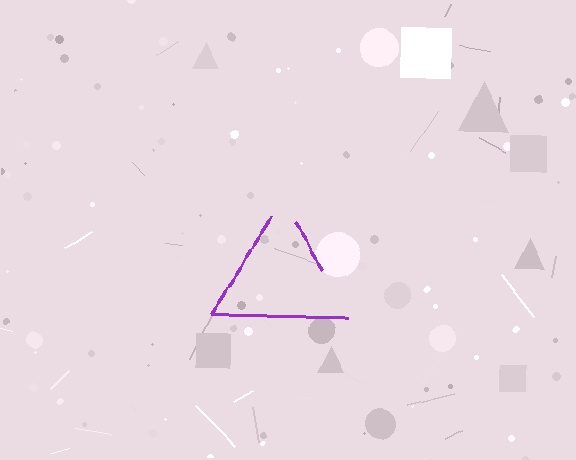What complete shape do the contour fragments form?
The contour fragments form a triangle.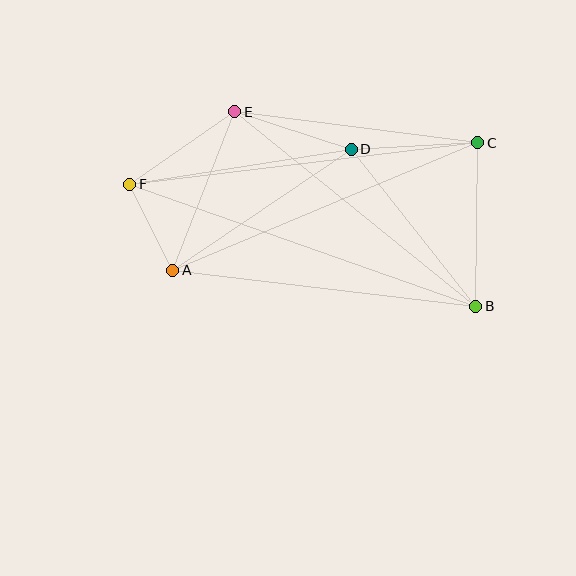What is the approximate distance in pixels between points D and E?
The distance between D and E is approximately 122 pixels.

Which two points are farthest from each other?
Points B and F are farthest from each other.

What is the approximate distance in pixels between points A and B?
The distance between A and B is approximately 305 pixels.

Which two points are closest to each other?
Points A and F are closest to each other.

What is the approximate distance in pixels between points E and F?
The distance between E and F is approximately 128 pixels.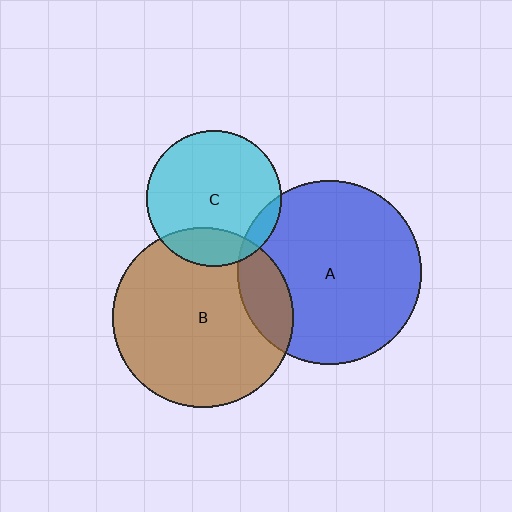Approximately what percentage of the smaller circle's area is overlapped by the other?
Approximately 10%.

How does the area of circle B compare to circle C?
Approximately 1.8 times.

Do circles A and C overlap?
Yes.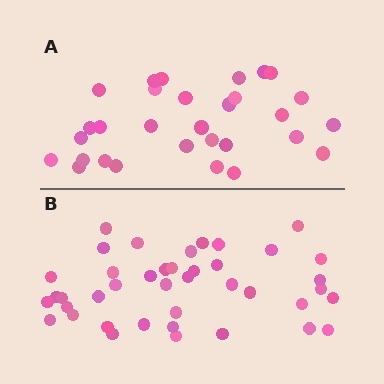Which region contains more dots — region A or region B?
Region B (the bottom region) has more dots.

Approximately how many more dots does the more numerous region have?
Region B has roughly 12 or so more dots than region A.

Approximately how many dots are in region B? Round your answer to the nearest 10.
About 40 dots. (The exact count is 41, which rounds to 40.)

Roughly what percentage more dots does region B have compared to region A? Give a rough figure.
About 35% more.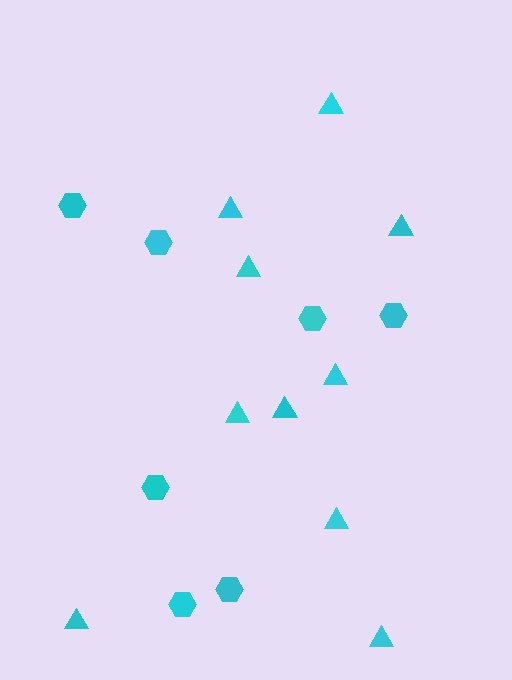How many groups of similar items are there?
There are 2 groups: one group of hexagons (7) and one group of triangles (10).